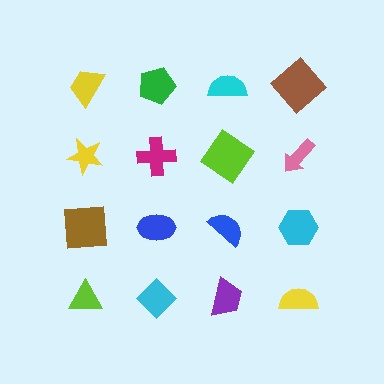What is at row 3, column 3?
A blue semicircle.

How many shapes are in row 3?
4 shapes.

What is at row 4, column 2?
A cyan diamond.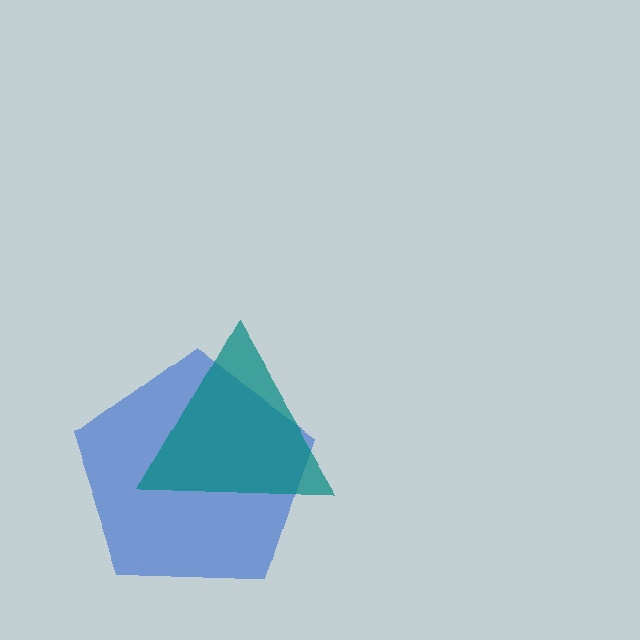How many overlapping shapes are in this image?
There are 2 overlapping shapes in the image.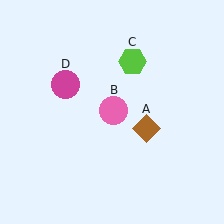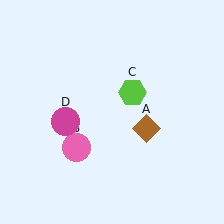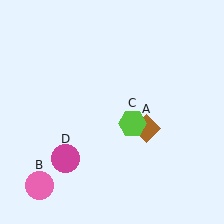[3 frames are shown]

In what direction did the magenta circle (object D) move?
The magenta circle (object D) moved down.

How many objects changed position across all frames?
3 objects changed position: pink circle (object B), lime hexagon (object C), magenta circle (object D).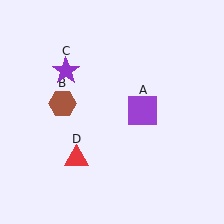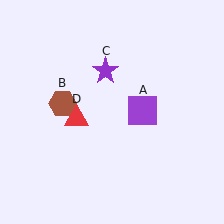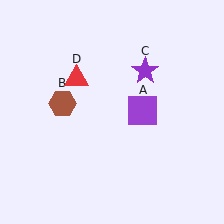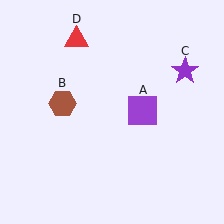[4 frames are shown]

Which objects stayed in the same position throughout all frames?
Purple square (object A) and brown hexagon (object B) remained stationary.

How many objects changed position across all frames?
2 objects changed position: purple star (object C), red triangle (object D).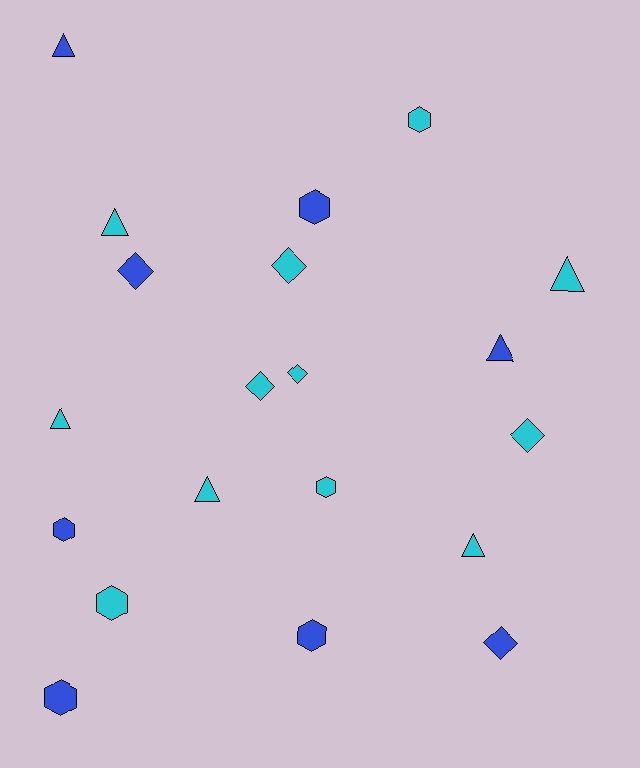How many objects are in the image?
There are 20 objects.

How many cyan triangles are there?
There are 5 cyan triangles.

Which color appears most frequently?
Cyan, with 12 objects.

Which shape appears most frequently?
Hexagon, with 7 objects.